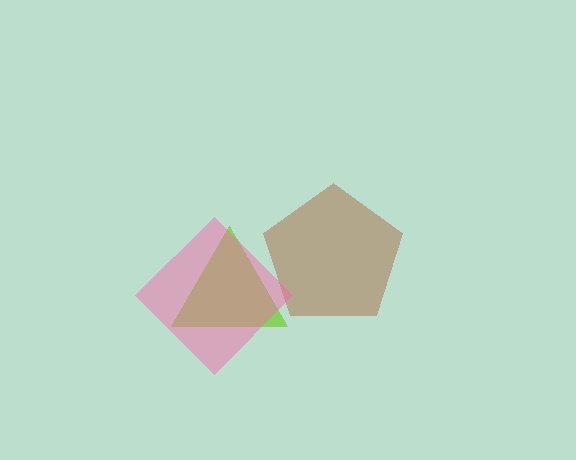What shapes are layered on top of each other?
The layered shapes are: a brown pentagon, a lime triangle, a pink diamond.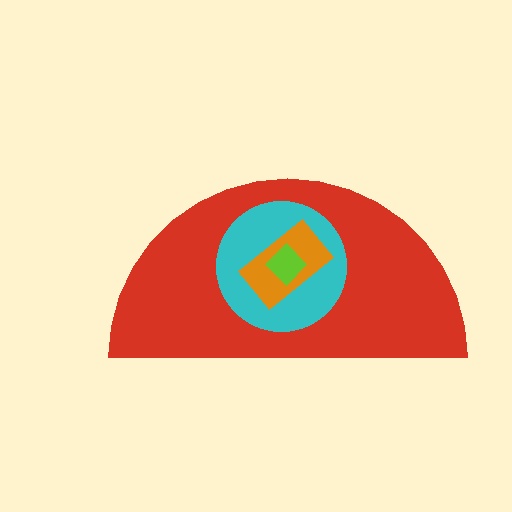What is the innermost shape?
The lime diamond.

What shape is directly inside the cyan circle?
The orange rectangle.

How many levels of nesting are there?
4.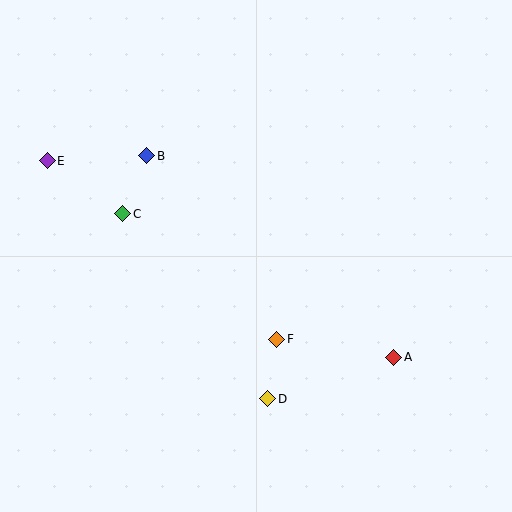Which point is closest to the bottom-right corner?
Point A is closest to the bottom-right corner.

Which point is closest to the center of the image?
Point F at (277, 339) is closest to the center.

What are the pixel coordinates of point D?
Point D is at (268, 399).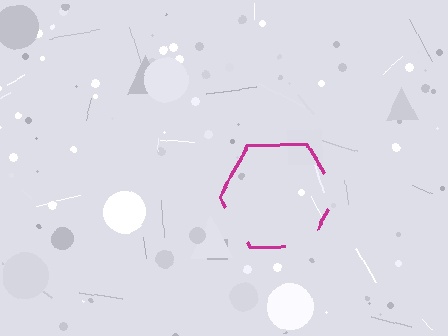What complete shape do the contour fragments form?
The contour fragments form a hexagon.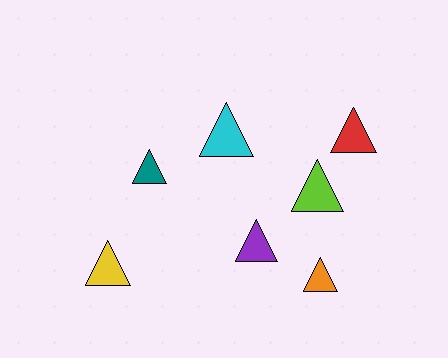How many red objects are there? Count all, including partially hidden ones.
There is 1 red object.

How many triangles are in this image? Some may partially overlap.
There are 7 triangles.